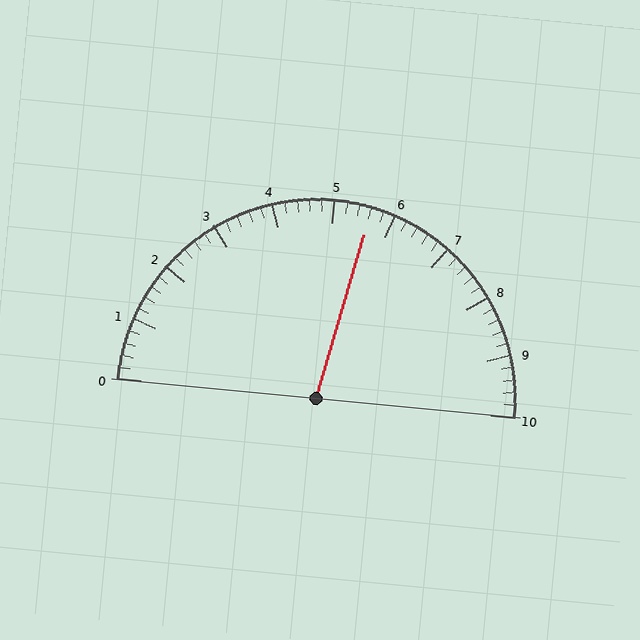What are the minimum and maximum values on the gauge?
The gauge ranges from 0 to 10.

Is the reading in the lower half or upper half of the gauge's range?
The reading is in the upper half of the range (0 to 10).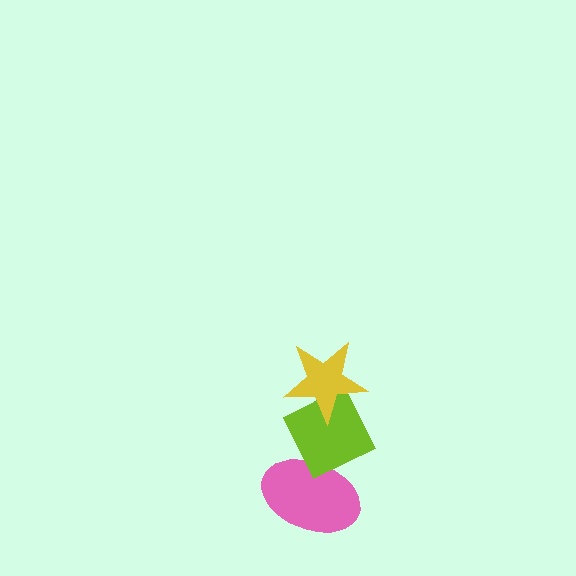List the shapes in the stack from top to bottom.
From top to bottom: the yellow star, the lime diamond, the pink ellipse.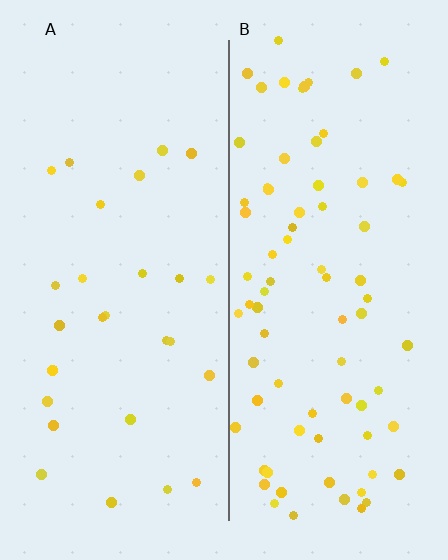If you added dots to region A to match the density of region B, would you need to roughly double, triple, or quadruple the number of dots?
Approximately triple.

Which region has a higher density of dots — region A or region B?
B (the right).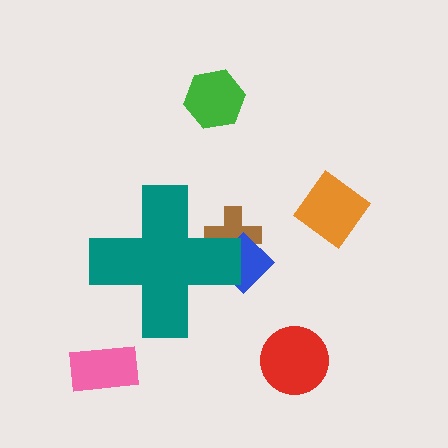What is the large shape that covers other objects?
A teal cross.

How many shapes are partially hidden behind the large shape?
2 shapes are partially hidden.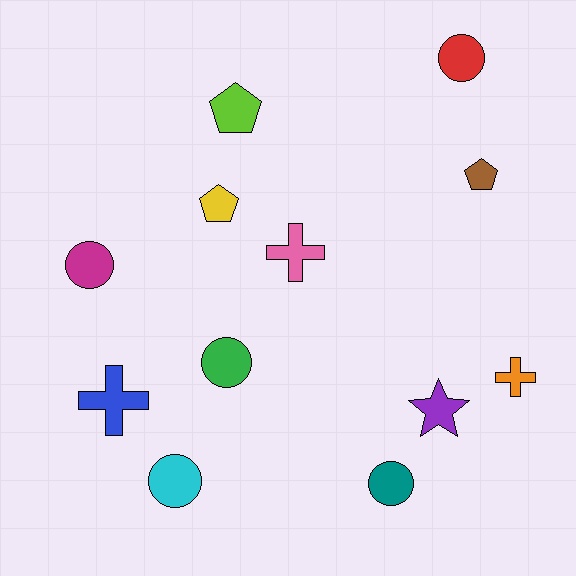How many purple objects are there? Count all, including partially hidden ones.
There is 1 purple object.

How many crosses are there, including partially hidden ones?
There are 3 crosses.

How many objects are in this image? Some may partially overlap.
There are 12 objects.